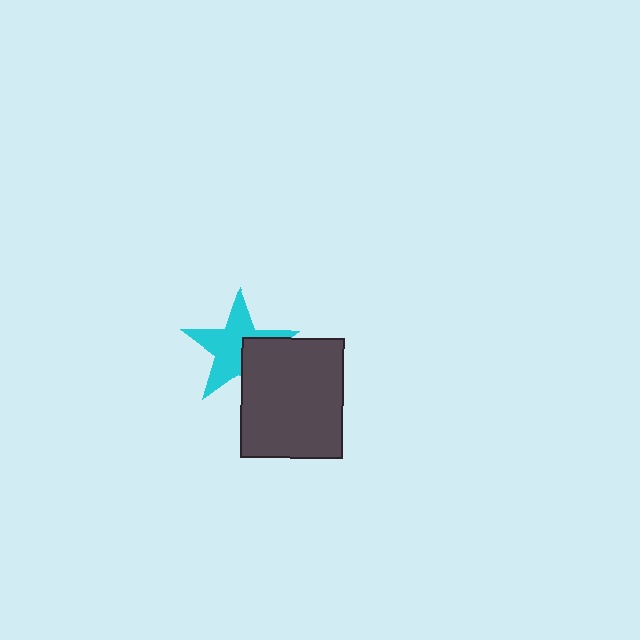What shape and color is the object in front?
The object in front is a dark gray rectangle.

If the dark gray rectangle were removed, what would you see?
You would see the complete cyan star.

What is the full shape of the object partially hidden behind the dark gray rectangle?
The partially hidden object is a cyan star.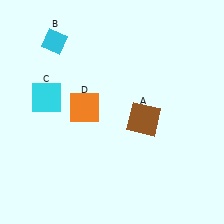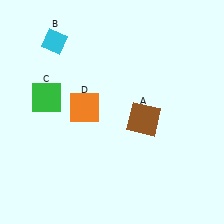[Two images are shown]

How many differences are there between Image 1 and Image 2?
There is 1 difference between the two images.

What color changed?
The square (C) changed from cyan in Image 1 to green in Image 2.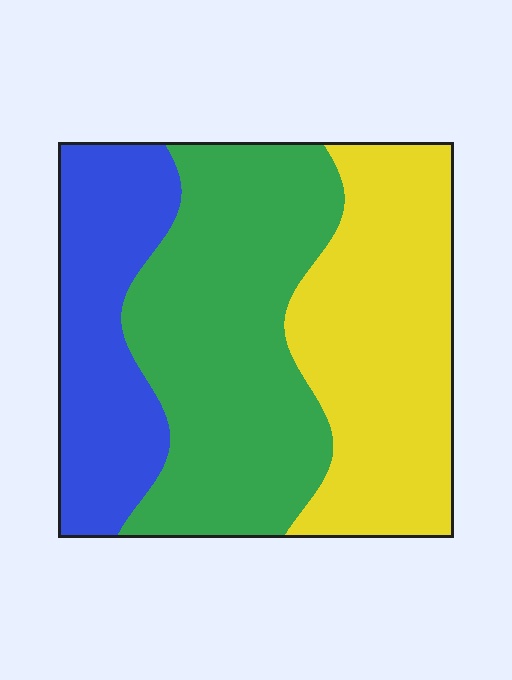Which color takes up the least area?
Blue, at roughly 25%.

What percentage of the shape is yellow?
Yellow covers around 35% of the shape.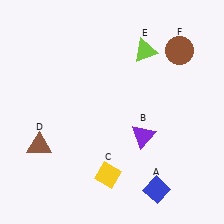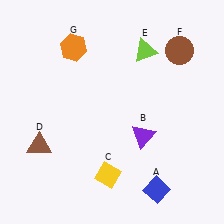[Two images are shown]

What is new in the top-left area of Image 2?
An orange hexagon (G) was added in the top-left area of Image 2.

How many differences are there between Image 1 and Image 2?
There is 1 difference between the two images.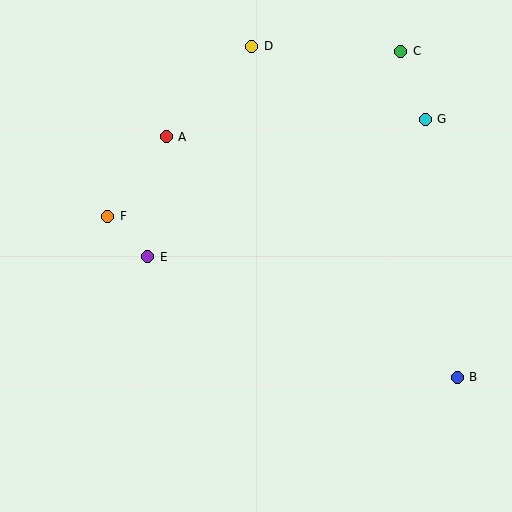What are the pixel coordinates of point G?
Point G is at (425, 119).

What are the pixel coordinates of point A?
Point A is at (166, 137).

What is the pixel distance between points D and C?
The distance between D and C is 149 pixels.